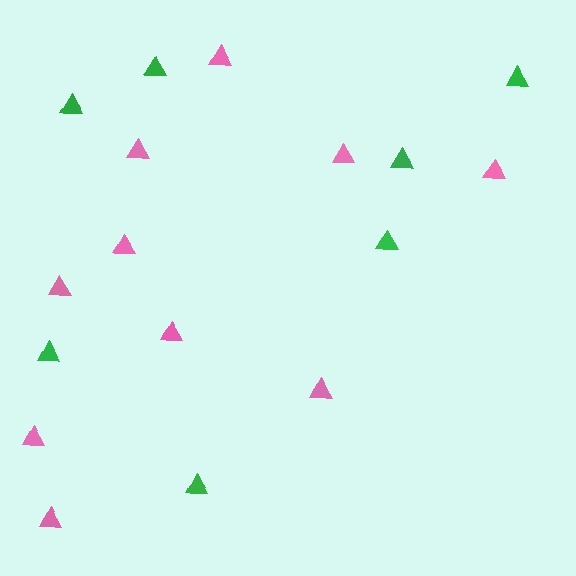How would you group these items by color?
There are 2 groups: one group of pink triangles (10) and one group of green triangles (7).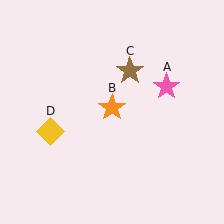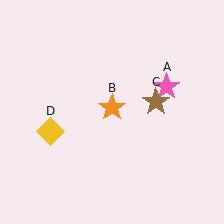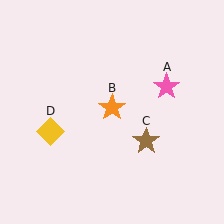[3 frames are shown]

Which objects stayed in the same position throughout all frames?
Pink star (object A) and orange star (object B) and yellow diamond (object D) remained stationary.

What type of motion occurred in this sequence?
The brown star (object C) rotated clockwise around the center of the scene.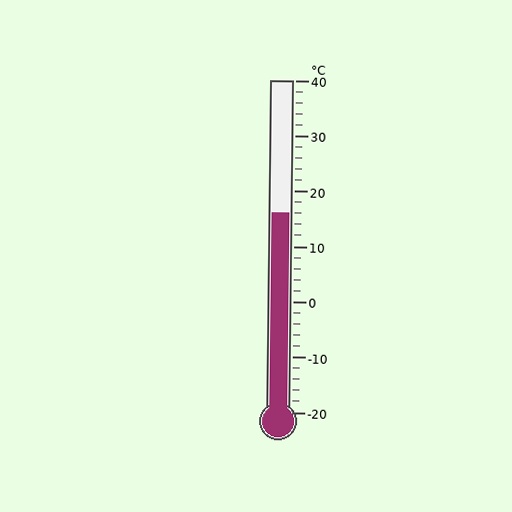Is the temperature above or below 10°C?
The temperature is above 10°C.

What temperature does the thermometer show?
The thermometer shows approximately 16°C.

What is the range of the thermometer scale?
The thermometer scale ranges from -20°C to 40°C.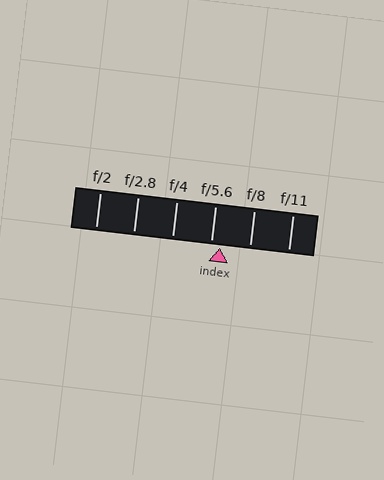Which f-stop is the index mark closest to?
The index mark is closest to f/5.6.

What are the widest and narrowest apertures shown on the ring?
The widest aperture shown is f/2 and the narrowest is f/11.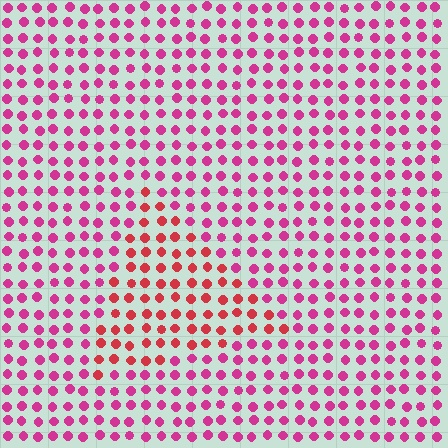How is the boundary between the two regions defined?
The boundary is defined purely by a slight shift in hue (about 31 degrees). Spacing, size, and orientation are identical on both sides.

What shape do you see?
I see a triangle.